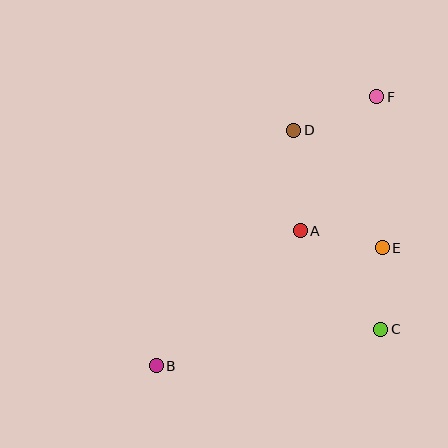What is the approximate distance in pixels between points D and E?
The distance between D and E is approximately 147 pixels.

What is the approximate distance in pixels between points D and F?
The distance between D and F is approximately 89 pixels.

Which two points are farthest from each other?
Points B and F are farthest from each other.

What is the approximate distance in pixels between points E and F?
The distance between E and F is approximately 151 pixels.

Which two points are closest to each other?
Points C and E are closest to each other.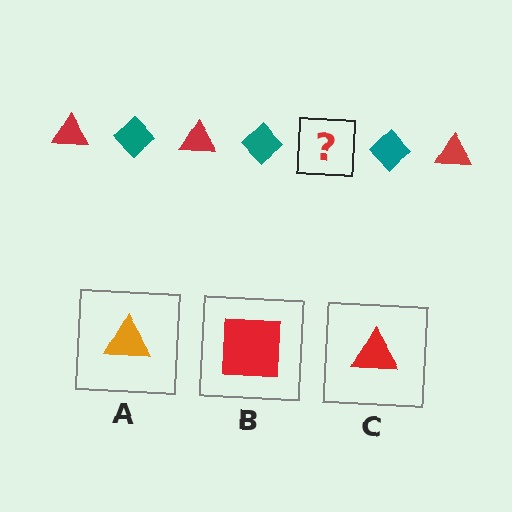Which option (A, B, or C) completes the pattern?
C.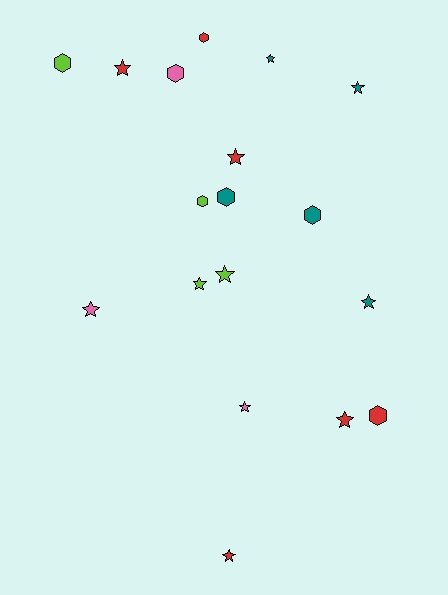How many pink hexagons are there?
There is 1 pink hexagon.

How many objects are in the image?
There are 18 objects.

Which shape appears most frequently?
Star, with 11 objects.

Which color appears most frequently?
Red, with 6 objects.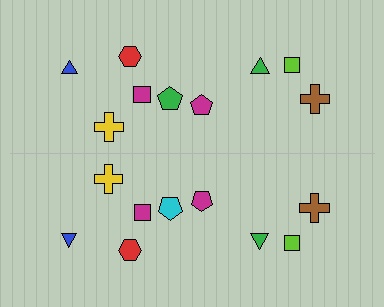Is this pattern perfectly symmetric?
No, the pattern is not perfectly symmetric. The cyan pentagon on the bottom side breaks the symmetry — its mirror counterpart is green.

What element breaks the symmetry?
The cyan pentagon on the bottom side breaks the symmetry — its mirror counterpart is green.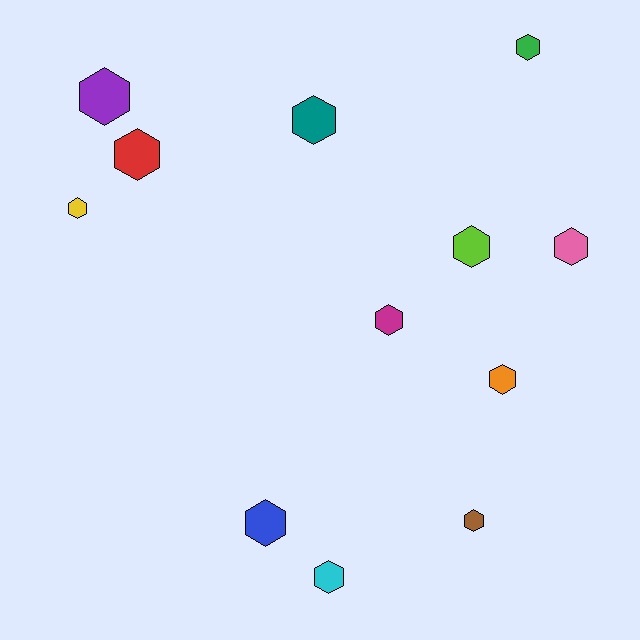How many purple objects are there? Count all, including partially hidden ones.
There is 1 purple object.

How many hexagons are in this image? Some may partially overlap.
There are 12 hexagons.